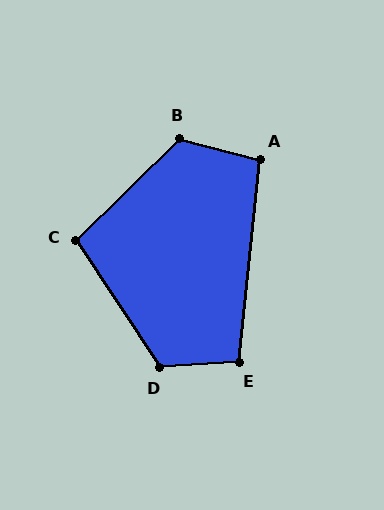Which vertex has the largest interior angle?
B, at approximately 121 degrees.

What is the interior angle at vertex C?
Approximately 101 degrees (obtuse).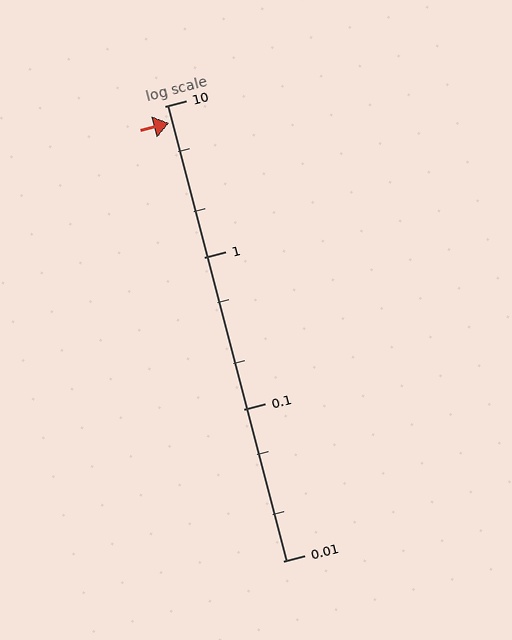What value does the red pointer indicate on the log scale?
The pointer indicates approximately 7.7.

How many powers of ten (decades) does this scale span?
The scale spans 3 decades, from 0.01 to 10.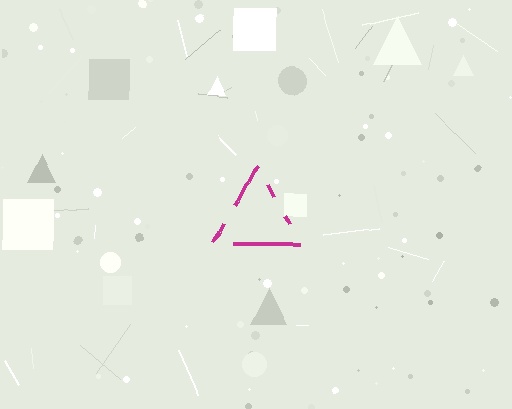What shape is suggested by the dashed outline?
The dashed outline suggests a triangle.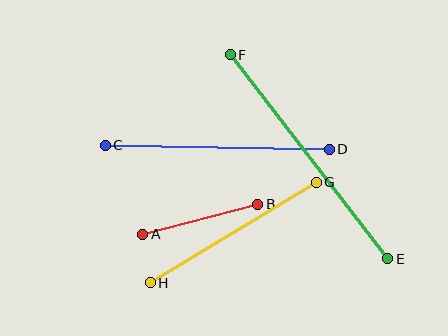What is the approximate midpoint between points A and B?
The midpoint is at approximately (200, 219) pixels.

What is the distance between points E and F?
The distance is approximately 258 pixels.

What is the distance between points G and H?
The distance is approximately 194 pixels.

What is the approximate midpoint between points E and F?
The midpoint is at approximately (309, 157) pixels.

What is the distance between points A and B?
The distance is approximately 119 pixels.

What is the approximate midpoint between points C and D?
The midpoint is at approximately (217, 147) pixels.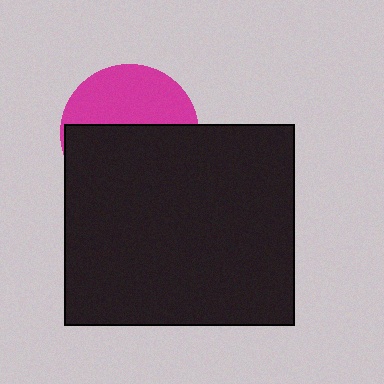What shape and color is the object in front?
The object in front is a black rectangle.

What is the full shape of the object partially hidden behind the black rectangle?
The partially hidden object is a magenta circle.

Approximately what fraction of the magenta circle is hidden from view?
Roughly 58% of the magenta circle is hidden behind the black rectangle.